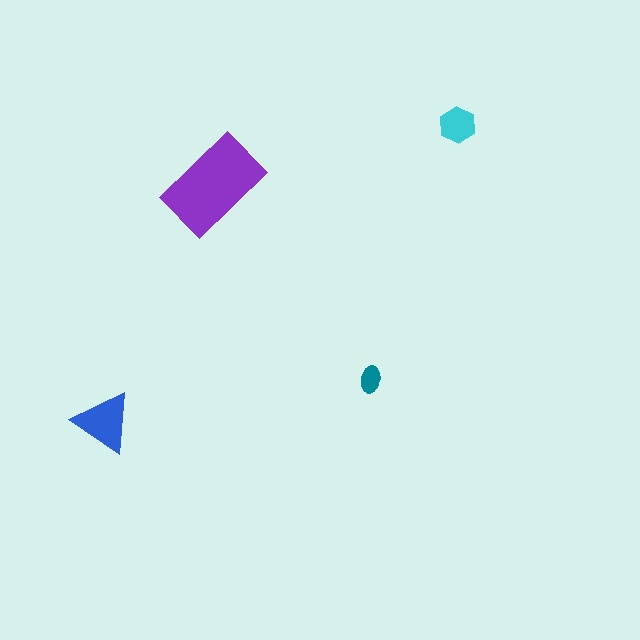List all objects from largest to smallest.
The purple rectangle, the blue triangle, the cyan hexagon, the teal ellipse.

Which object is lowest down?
The blue triangle is bottommost.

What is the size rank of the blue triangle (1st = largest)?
2nd.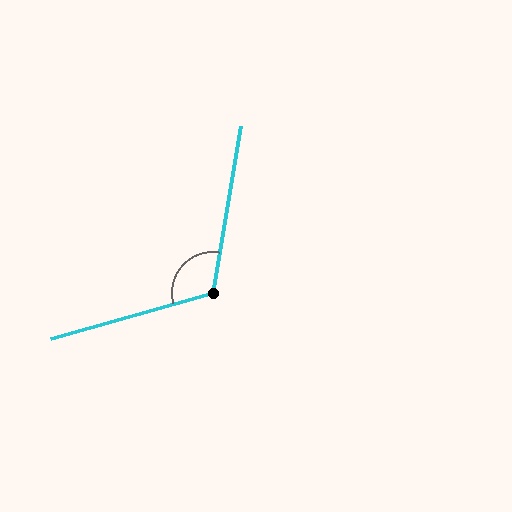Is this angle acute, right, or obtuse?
It is obtuse.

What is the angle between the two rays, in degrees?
Approximately 115 degrees.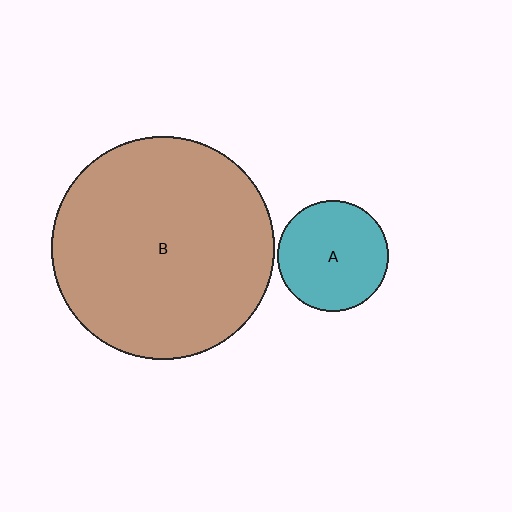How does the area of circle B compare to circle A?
Approximately 4.0 times.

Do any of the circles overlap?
No, none of the circles overlap.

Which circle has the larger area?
Circle B (brown).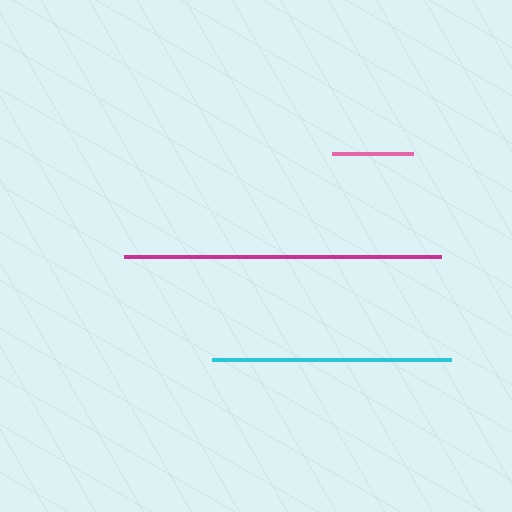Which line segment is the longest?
The magenta line is the longest at approximately 317 pixels.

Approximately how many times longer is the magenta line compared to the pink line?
The magenta line is approximately 3.9 times the length of the pink line.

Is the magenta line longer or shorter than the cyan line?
The magenta line is longer than the cyan line.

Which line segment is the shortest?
The pink line is the shortest at approximately 81 pixels.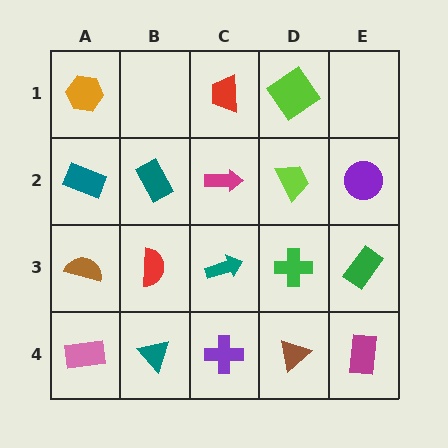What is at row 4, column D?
A brown triangle.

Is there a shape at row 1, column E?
No, that cell is empty.